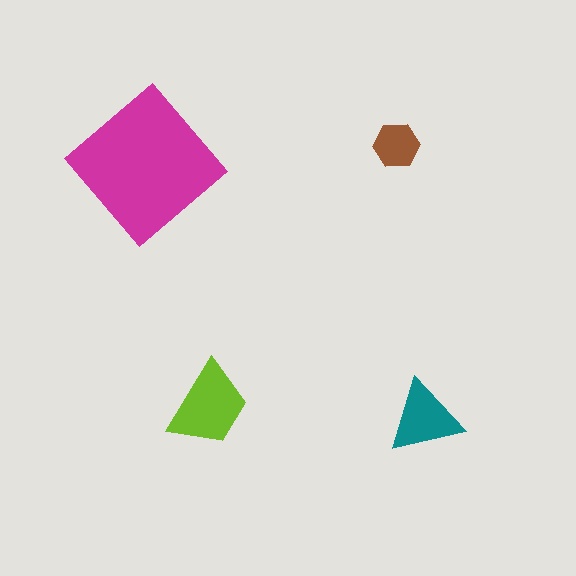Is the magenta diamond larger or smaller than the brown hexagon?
Larger.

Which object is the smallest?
The brown hexagon.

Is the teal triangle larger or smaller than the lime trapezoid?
Smaller.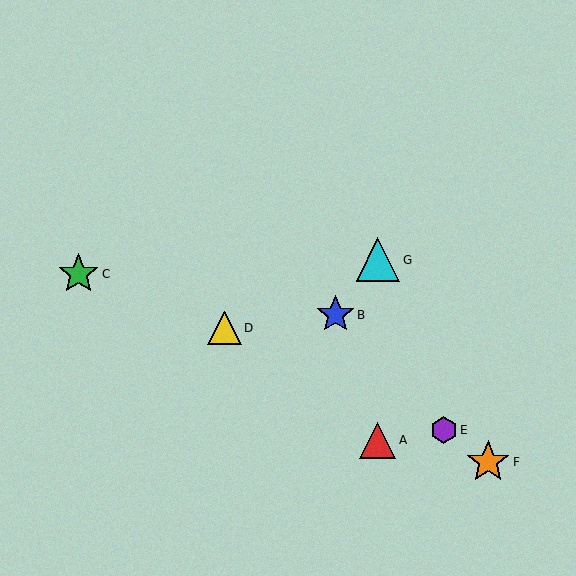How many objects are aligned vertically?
2 objects (A, G) are aligned vertically.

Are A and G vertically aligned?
Yes, both are at x≈378.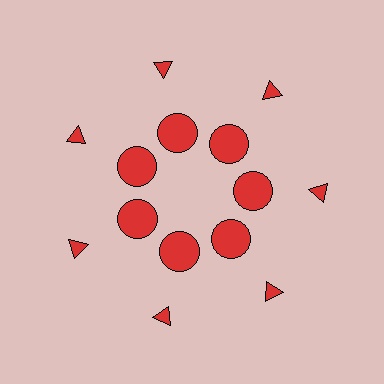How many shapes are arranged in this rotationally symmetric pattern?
There are 14 shapes, arranged in 7 groups of 2.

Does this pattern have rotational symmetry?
Yes, this pattern has 7-fold rotational symmetry. It looks the same after rotating 51 degrees around the center.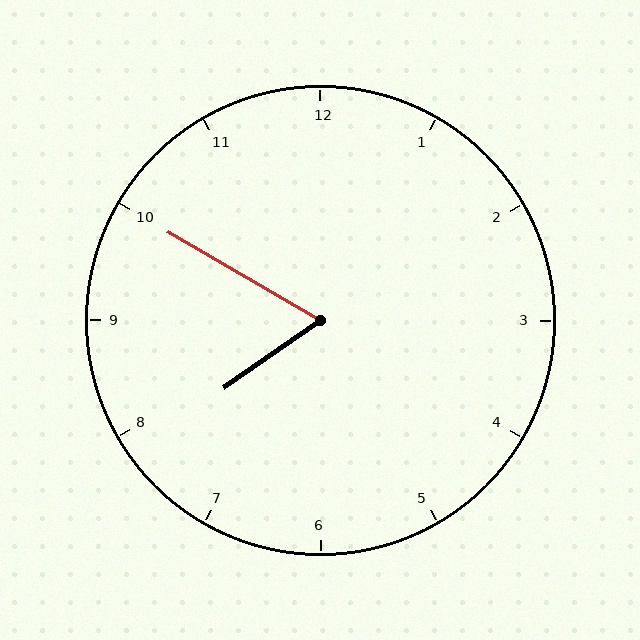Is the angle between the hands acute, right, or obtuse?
It is acute.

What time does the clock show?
7:50.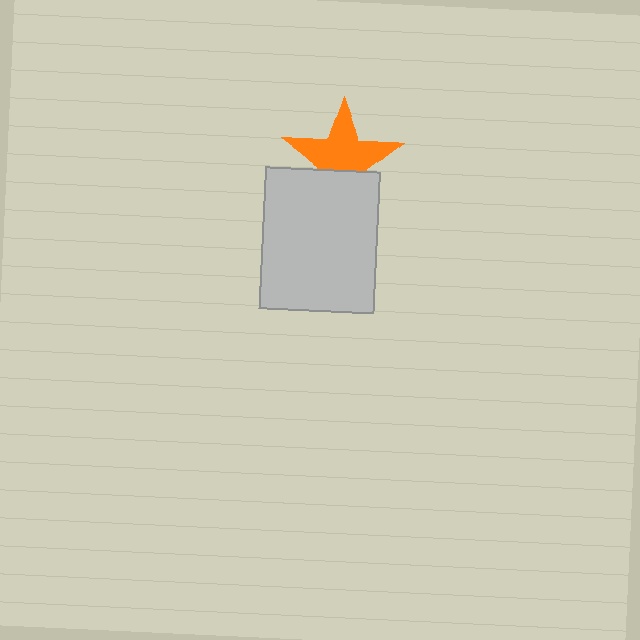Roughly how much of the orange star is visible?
Most of it is visible (roughly 65%).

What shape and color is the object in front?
The object in front is a light gray rectangle.